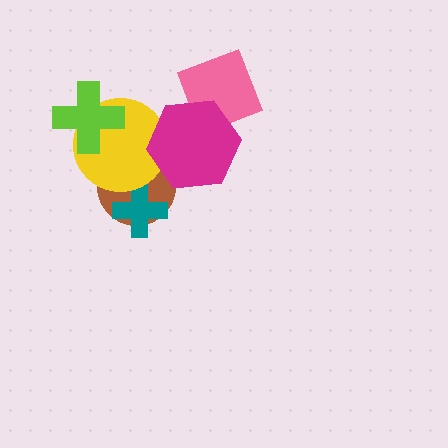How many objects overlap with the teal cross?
1 object overlaps with the teal cross.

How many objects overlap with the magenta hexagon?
3 objects overlap with the magenta hexagon.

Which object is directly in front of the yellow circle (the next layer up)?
The lime cross is directly in front of the yellow circle.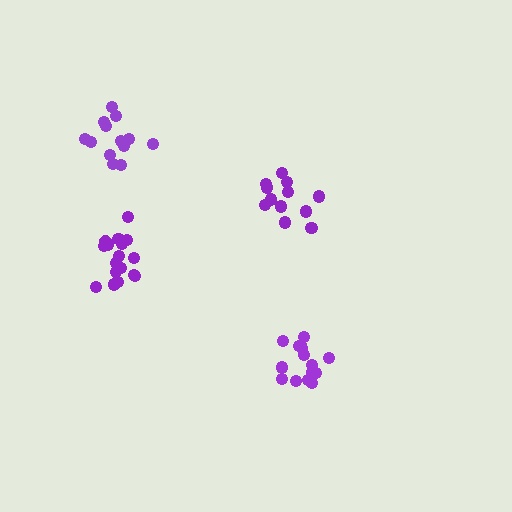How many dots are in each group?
Group 1: 12 dots, Group 2: 13 dots, Group 3: 15 dots, Group 4: 17 dots (57 total).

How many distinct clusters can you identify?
There are 4 distinct clusters.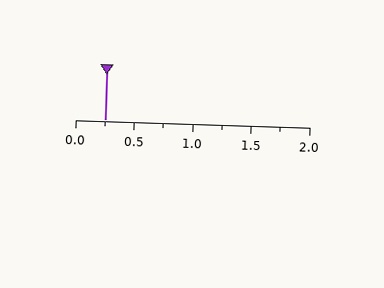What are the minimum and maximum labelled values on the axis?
The axis runs from 0.0 to 2.0.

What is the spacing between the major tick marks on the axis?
The major ticks are spaced 0.5 apart.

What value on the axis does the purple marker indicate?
The marker indicates approximately 0.25.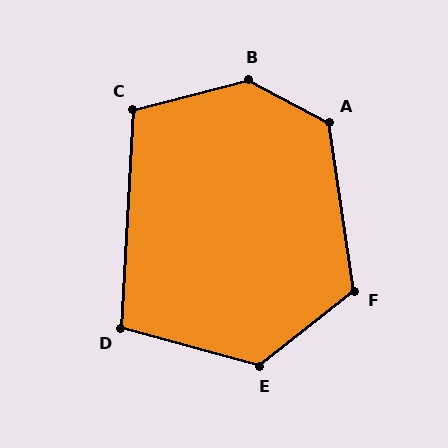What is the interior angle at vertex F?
Approximately 120 degrees (obtuse).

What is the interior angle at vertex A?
Approximately 126 degrees (obtuse).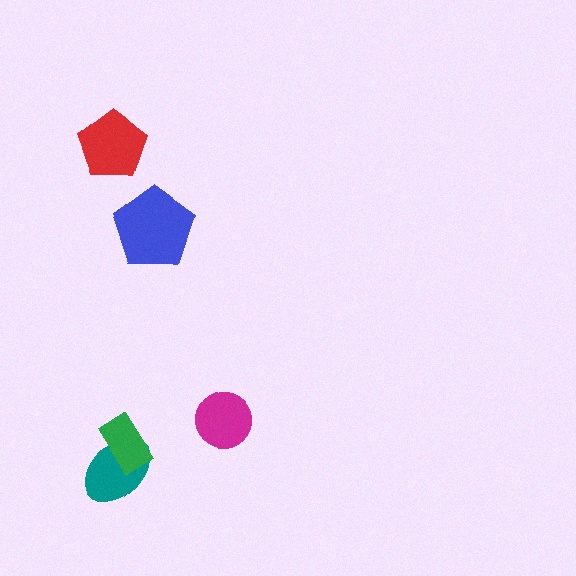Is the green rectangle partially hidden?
No, no other shape covers it.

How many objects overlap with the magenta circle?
0 objects overlap with the magenta circle.